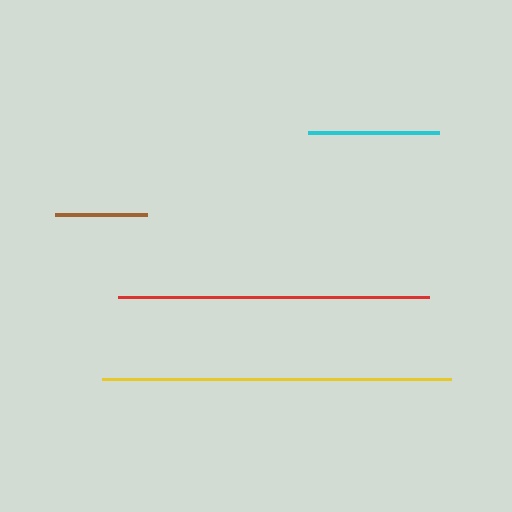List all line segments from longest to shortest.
From longest to shortest: yellow, red, cyan, brown.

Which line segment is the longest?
The yellow line is the longest at approximately 349 pixels.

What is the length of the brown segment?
The brown segment is approximately 92 pixels long.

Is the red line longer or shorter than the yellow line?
The yellow line is longer than the red line.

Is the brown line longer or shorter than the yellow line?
The yellow line is longer than the brown line.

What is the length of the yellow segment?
The yellow segment is approximately 349 pixels long.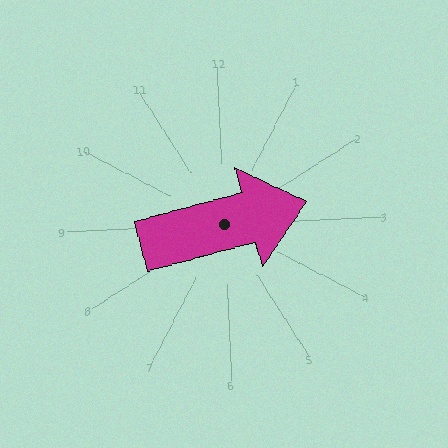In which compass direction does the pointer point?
East.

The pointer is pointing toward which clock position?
Roughly 3 o'clock.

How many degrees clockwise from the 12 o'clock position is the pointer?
Approximately 77 degrees.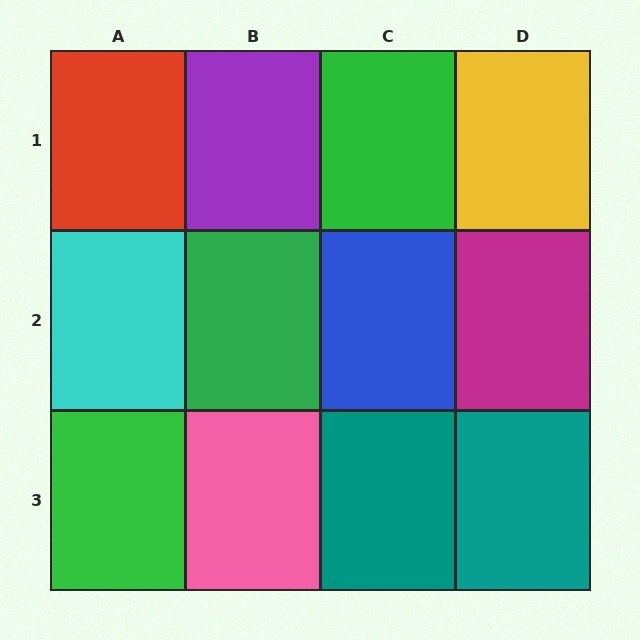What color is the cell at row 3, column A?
Green.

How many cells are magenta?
1 cell is magenta.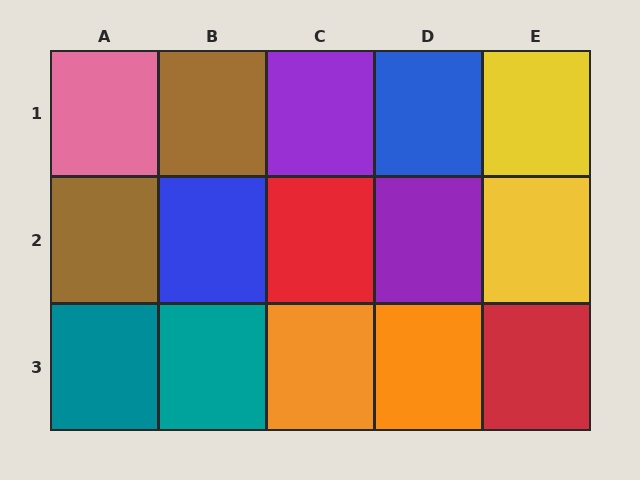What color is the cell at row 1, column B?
Brown.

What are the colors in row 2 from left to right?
Brown, blue, red, purple, yellow.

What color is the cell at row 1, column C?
Purple.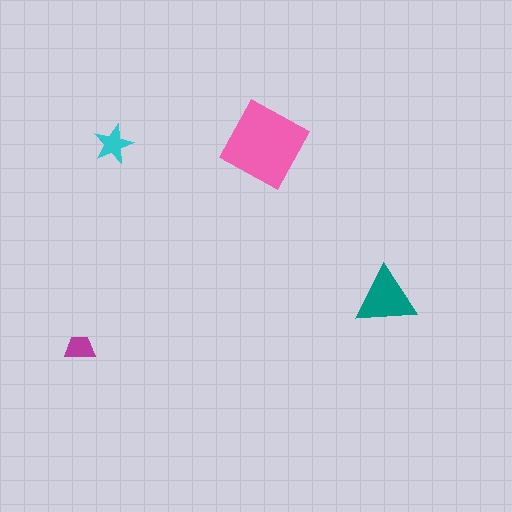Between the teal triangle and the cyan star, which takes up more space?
The teal triangle.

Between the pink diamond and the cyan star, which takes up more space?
The pink diamond.